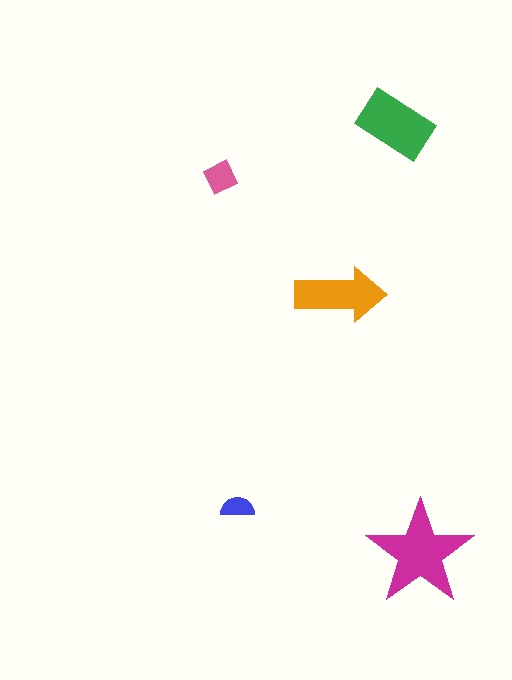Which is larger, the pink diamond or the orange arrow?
The orange arrow.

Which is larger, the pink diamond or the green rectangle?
The green rectangle.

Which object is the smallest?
The blue semicircle.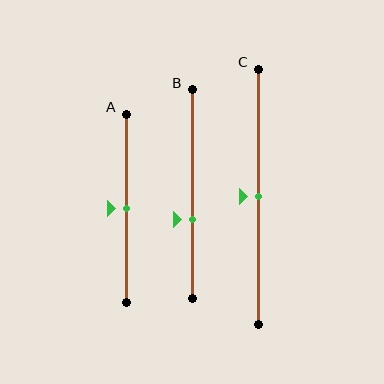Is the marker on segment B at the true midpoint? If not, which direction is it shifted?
No, the marker on segment B is shifted downward by about 12% of the segment length.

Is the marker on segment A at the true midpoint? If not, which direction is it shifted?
Yes, the marker on segment A is at the true midpoint.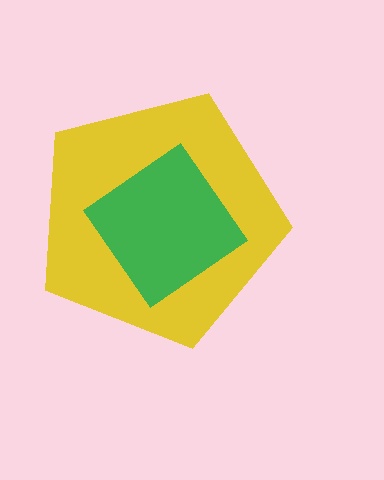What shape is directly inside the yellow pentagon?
The green diamond.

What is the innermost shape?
The green diamond.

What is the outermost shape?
The yellow pentagon.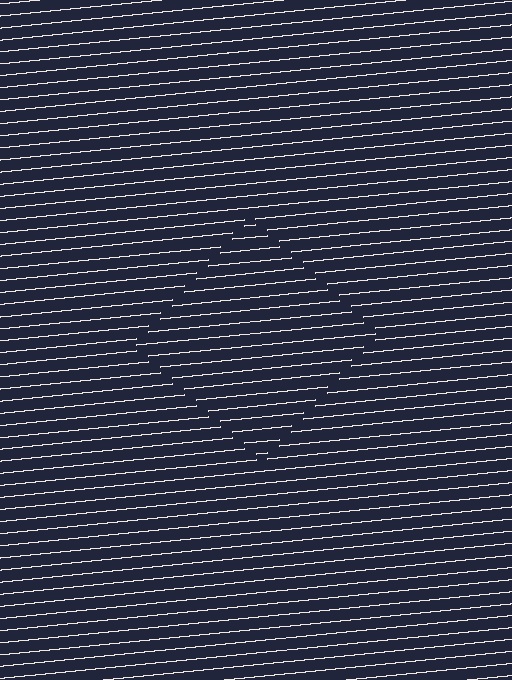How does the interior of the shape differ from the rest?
The interior of the shape contains the same grating, shifted by half a period — the contour is defined by the phase discontinuity where line-ends from the inner and outer gratings abut.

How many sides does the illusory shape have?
4 sides — the line-ends trace a square.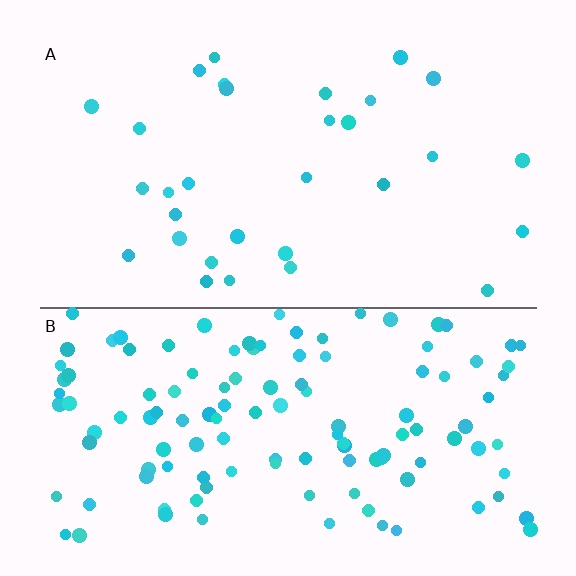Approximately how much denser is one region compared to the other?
Approximately 4.0× — region B over region A.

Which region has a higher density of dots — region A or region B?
B (the bottom).